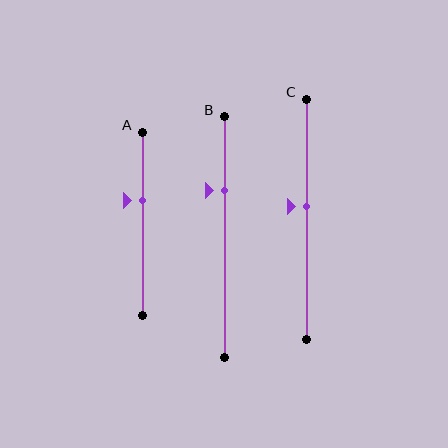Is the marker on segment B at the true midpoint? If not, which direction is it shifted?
No, the marker on segment B is shifted upward by about 19% of the segment length.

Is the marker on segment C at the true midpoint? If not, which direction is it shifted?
No, the marker on segment C is shifted upward by about 5% of the segment length.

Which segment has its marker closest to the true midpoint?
Segment C has its marker closest to the true midpoint.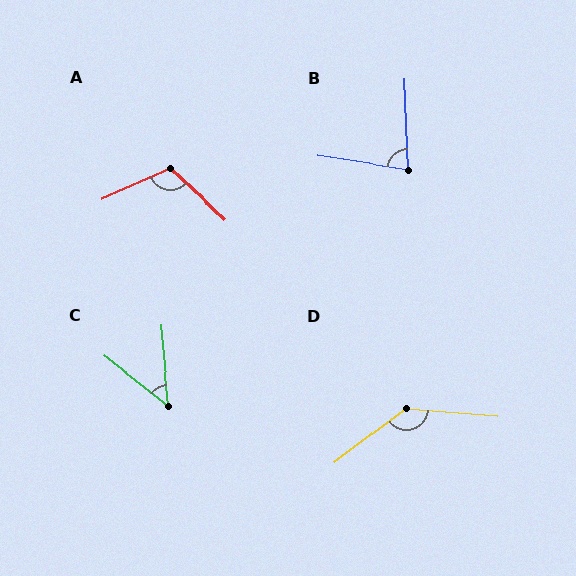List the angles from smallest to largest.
C (47°), B (80°), A (114°), D (138°).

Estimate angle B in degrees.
Approximately 80 degrees.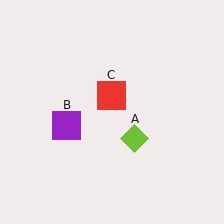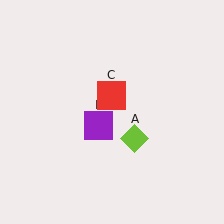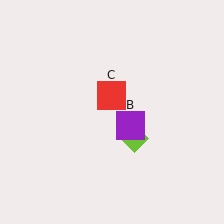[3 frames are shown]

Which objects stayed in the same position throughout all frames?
Lime diamond (object A) and red square (object C) remained stationary.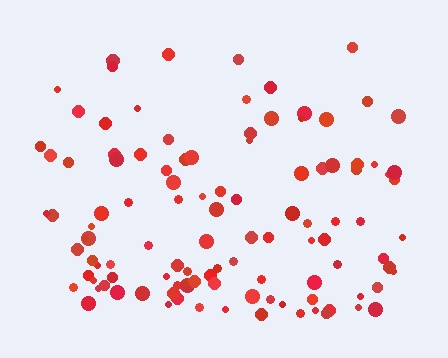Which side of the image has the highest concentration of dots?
The bottom.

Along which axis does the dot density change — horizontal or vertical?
Vertical.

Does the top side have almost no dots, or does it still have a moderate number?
Still a moderate number, just noticeably fewer than the bottom.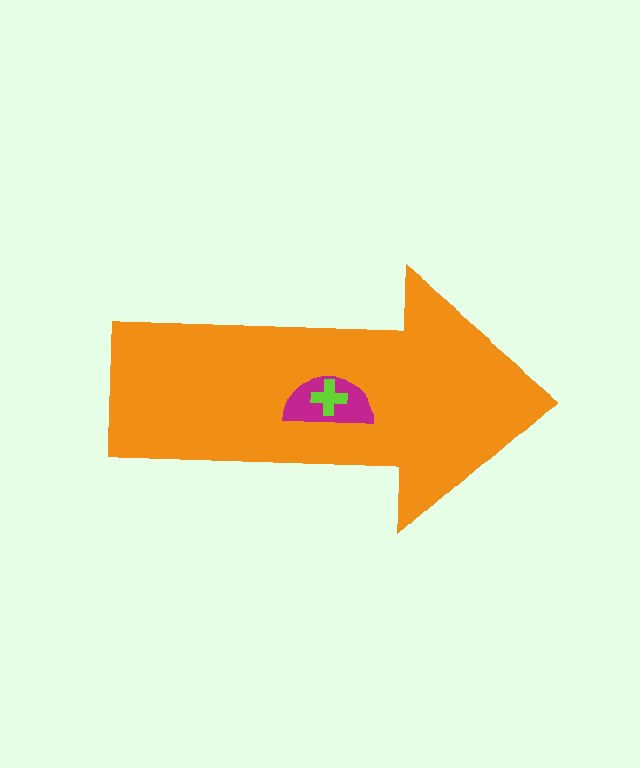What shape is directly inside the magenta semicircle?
The lime cross.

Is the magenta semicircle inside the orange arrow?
Yes.